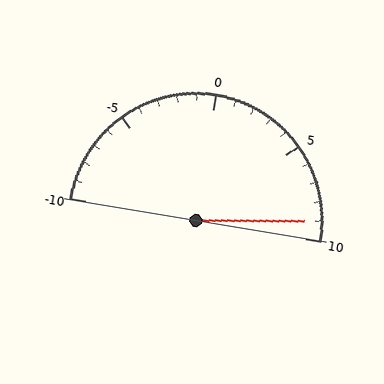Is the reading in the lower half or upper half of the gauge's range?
The reading is in the upper half of the range (-10 to 10).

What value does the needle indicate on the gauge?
The needle indicates approximately 9.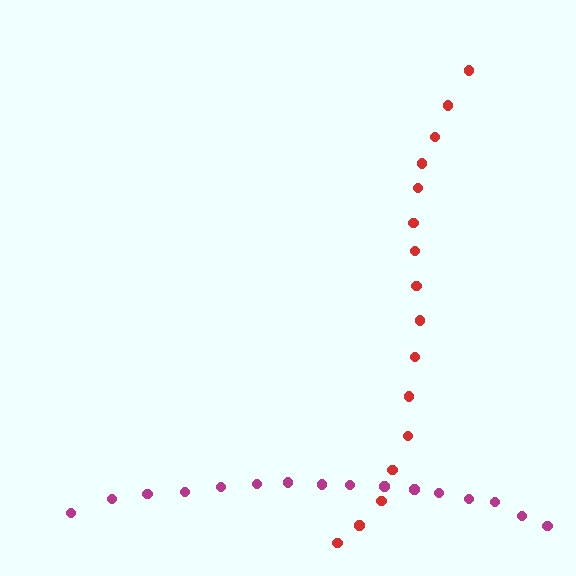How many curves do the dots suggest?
There are 2 distinct paths.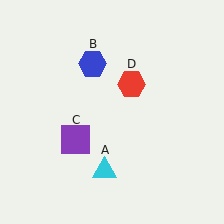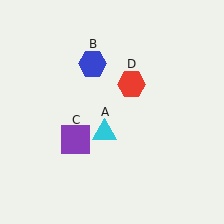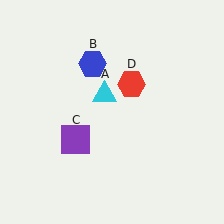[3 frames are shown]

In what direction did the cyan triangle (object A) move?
The cyan triangle (object A) moved up.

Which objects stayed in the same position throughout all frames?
Blue hexagon (object B) and purple square (object C) and red hexagon (object D) remained stationary.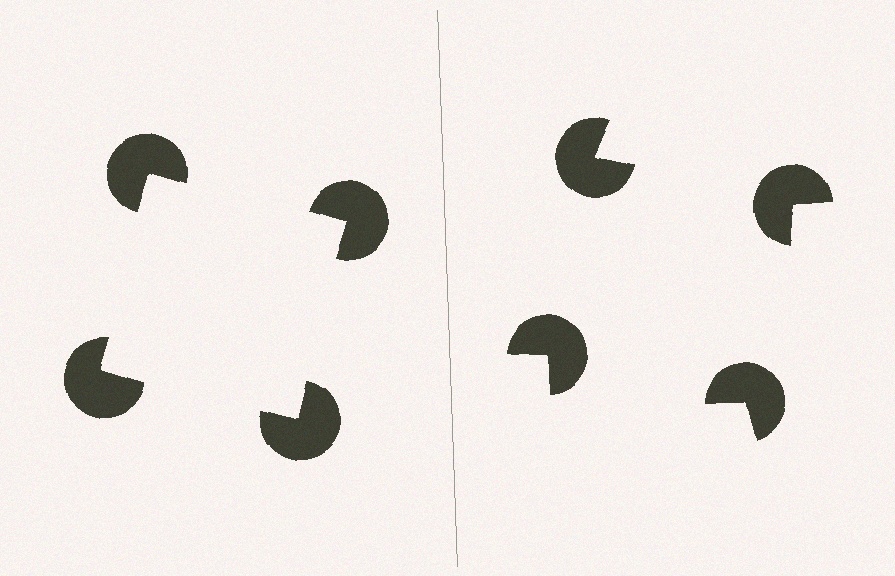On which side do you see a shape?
An illusory square appears on the left side. On the right side the wedge cuts are rotated, so no coherent shape forms.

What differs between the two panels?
The pac-man discs are positioned identically on both sides; only the wedge orientations differ. On the left they align to a square; on the right they are misaligned.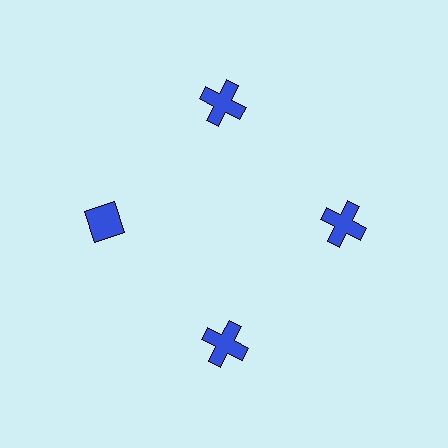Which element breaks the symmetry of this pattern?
The blue diamond at roughly the 9 o'clock position breaks the symmetry. All other shapes are blue crosses.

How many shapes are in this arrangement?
There are 4 shapes arranged in a ring pattern.